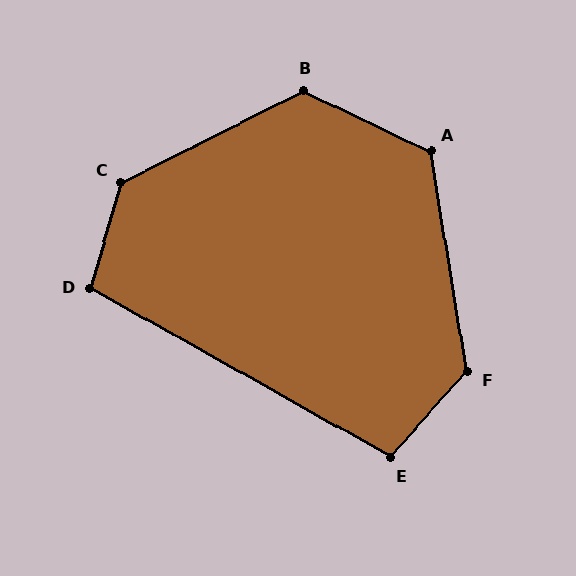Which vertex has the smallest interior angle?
E, at approximately 103 degrees.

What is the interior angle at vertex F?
Approximately 129 degrees (obtuse).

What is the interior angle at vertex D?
Approximately 103 degrees (obtuse).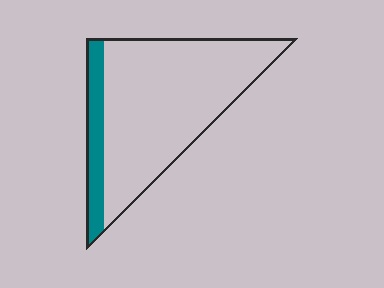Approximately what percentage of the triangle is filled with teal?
Approximately 15%.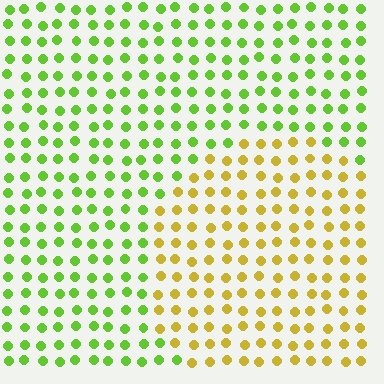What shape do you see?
I see a circle.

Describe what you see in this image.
The image is filled with small lime elements in a uniform arrangement. A circle-shaped region is visible where the elements are tinted to a slightly different hue, forming a subtle color boundary.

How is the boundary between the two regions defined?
The boundary is defined purely by a slight shift in hue (about 49 degrees). Spacing, size, and orientation are identical on both sides.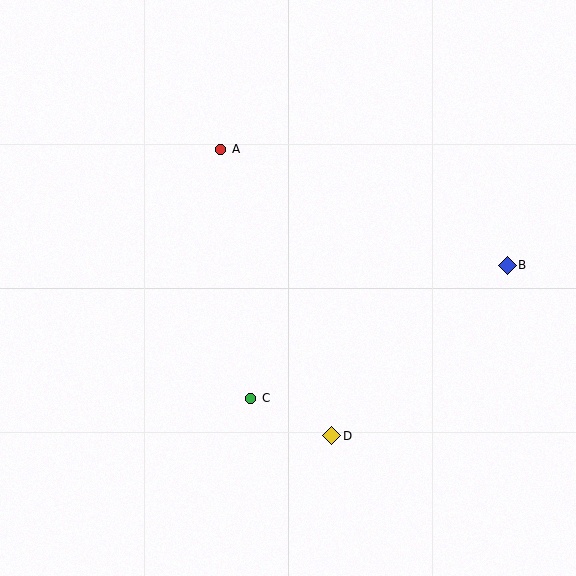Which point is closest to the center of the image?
Point C at (251, 398) is closest to the center.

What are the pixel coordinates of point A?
Point A is at (221, 150).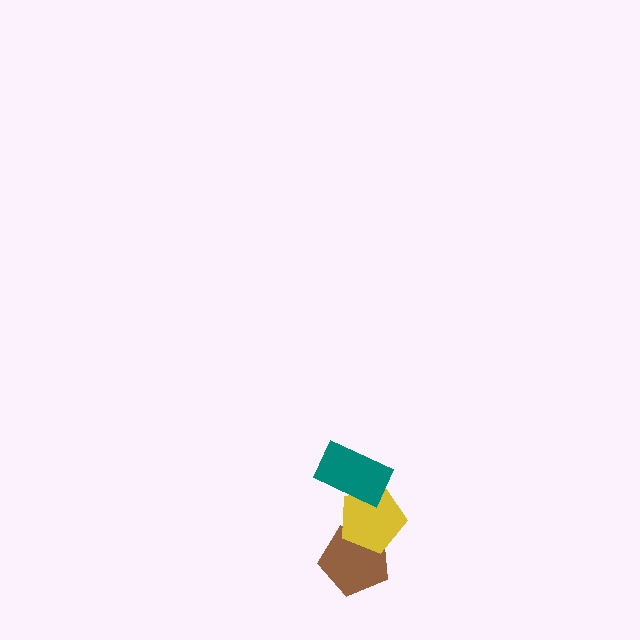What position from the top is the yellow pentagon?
The yellow pentagon is 2nd from the top.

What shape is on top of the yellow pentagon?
The teal rectangle is on top of the yellow pentagon.